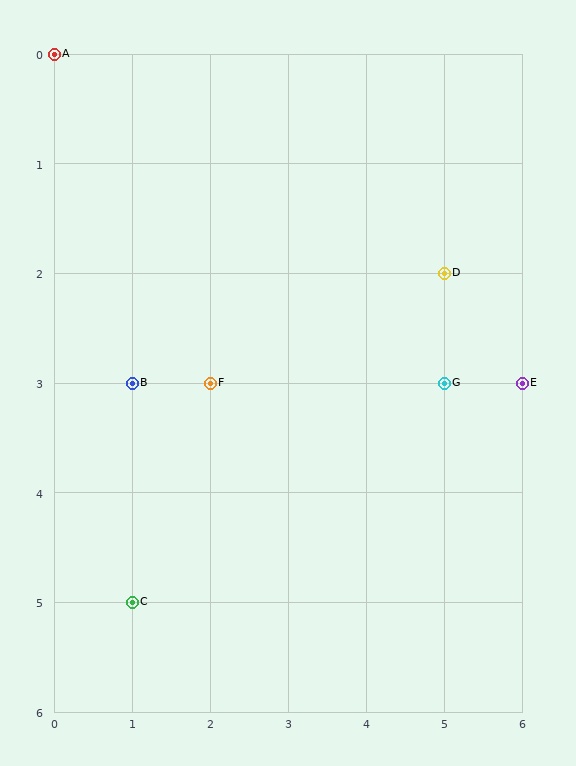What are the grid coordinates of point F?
Point F is at grid coordinates (2, 3).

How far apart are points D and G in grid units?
Points D and G are 1 row apart.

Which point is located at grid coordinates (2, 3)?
Point F is at (2, 3).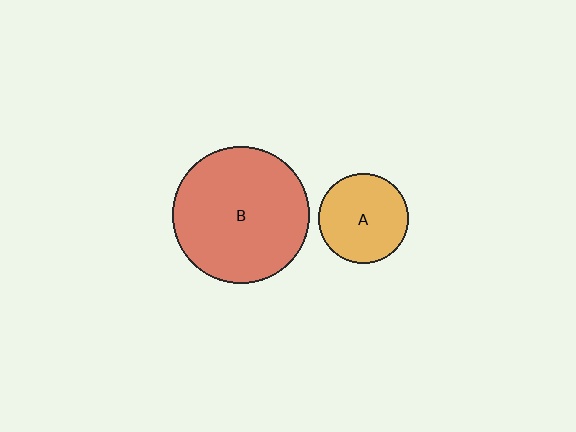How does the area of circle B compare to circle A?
Approximately 2.3 times.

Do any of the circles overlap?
No, none of the circles overlap.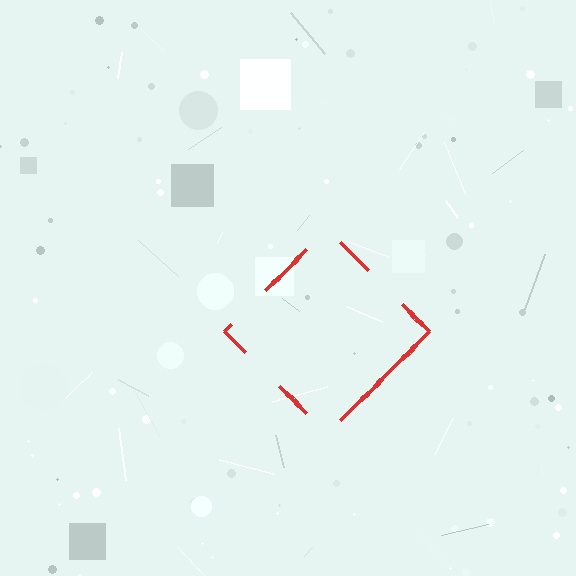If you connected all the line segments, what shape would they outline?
They would outline a diamond.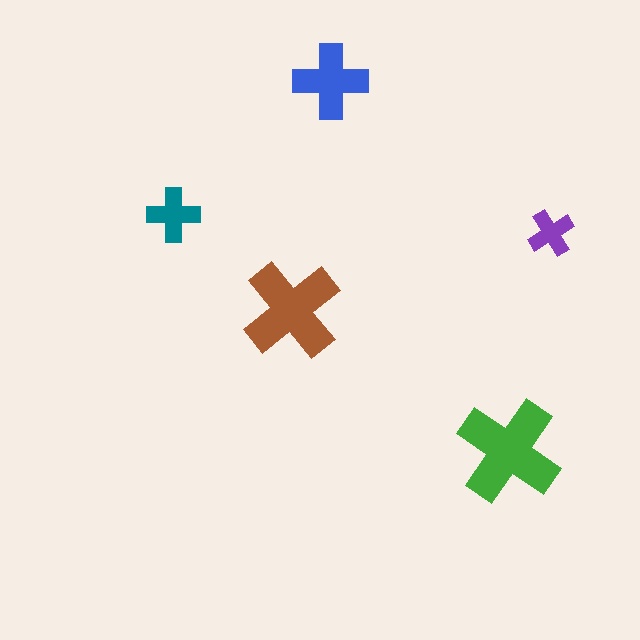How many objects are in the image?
There are 5 objects in the image.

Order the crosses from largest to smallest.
the green one, the brown one, the blue one, the teal one, the purple one.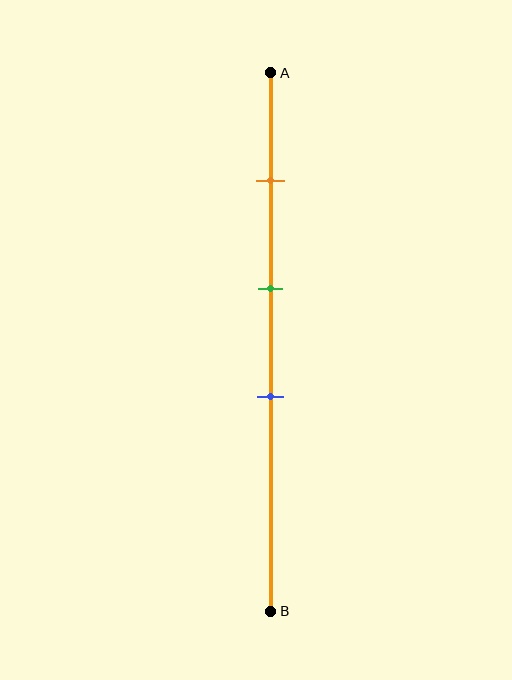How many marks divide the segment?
There are 3 marks dividing the segment.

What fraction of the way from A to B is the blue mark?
The blue mark is approximately 60% (0.6) of the way from A to B.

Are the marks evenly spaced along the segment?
Yes, the marks are approximately evenly spaced.